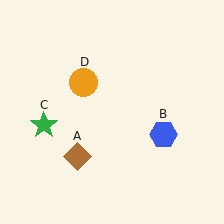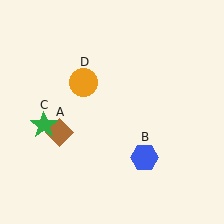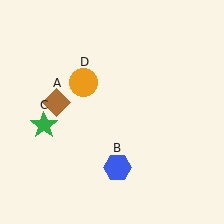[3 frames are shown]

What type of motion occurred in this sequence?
The brown diamond (object A), blue hexagon (object B) rotated clockwise around the center of the scene.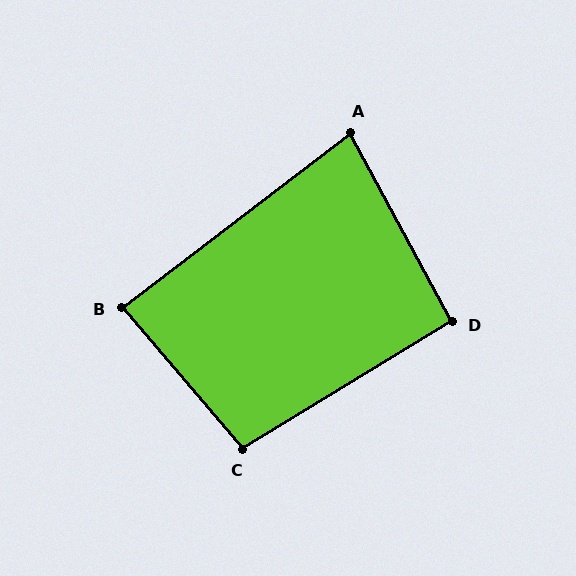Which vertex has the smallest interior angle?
A, at approximately 81 degrees.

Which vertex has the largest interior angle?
C, at approximately 99 degrees.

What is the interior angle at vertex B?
Approximately 87 degrees (approximately right).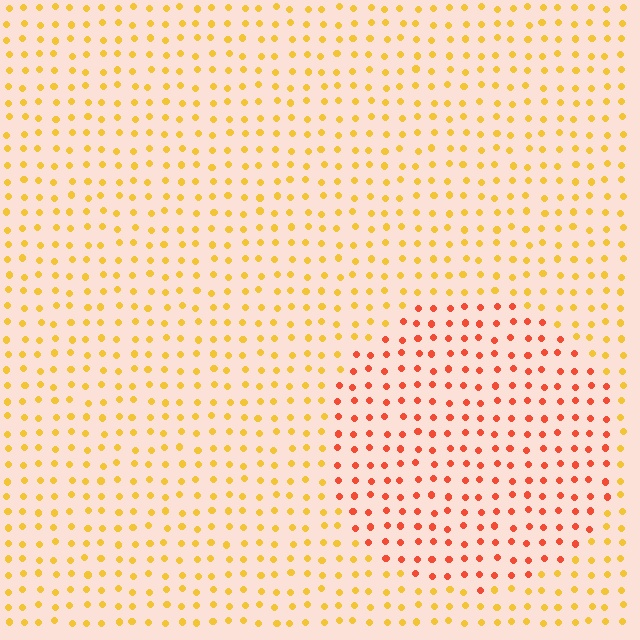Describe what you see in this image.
The image is filled with small yellow elements in a uniform arrangement. A circle-shaped region is visible where the elements are tinted to a slightly different hue, forming a subtle color boundary.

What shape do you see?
I see a circle.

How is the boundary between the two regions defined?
The boundary is defined purely by a slight shift in hue (about 39 degrees). Spacing, size, and orientation are identical on both sides.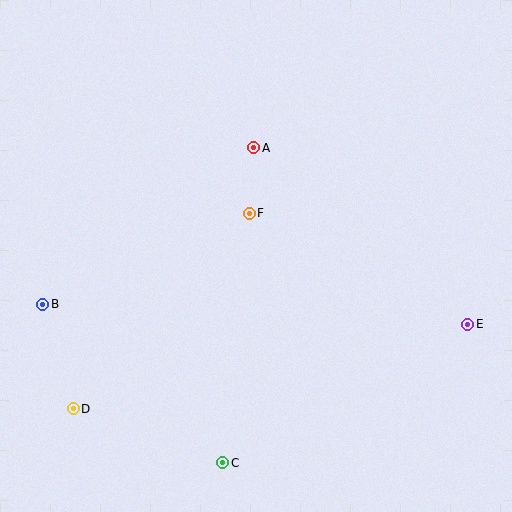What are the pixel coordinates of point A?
Point A is at (254, 148).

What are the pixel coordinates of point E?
Point E is at (468, 324).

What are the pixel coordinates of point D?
Point D is at (73, 409).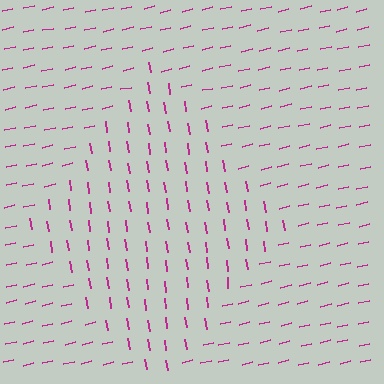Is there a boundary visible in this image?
Yes, there is a texture boundary formed by a change in line orientation.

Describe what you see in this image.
The image is filled with small magenta line segments. A diamond region in the image has lines oriented differently from the surrounding lines, creating a visible texture boundary.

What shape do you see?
I see a diamond.